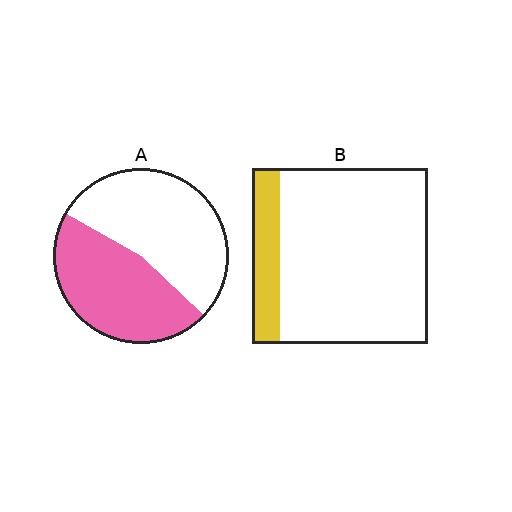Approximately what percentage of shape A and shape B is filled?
A is approximately 45% and B is approximately 15%.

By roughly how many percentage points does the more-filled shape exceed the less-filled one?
By roughly 30 percentage points (A over B).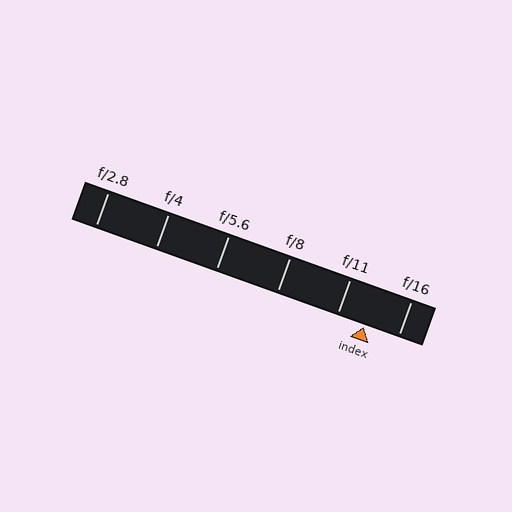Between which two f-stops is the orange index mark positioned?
The index mark is between f/11 and f/16.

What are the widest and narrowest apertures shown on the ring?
The widest aperture shown is f/2.8 and the narrowest is f/16.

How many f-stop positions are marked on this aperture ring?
There are 6 f-stop positions marked.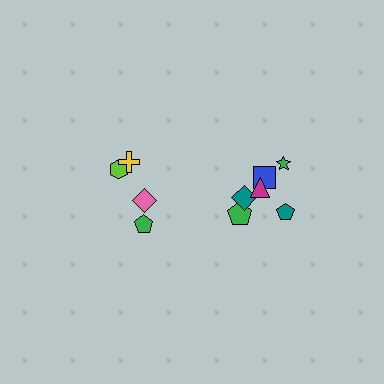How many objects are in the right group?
There are 6 objects.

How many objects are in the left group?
There are 4 objects.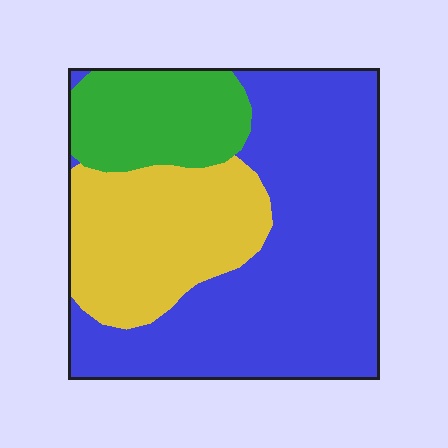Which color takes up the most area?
Blue, at roughly 55%.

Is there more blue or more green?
Blue.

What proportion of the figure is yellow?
Yellow covers about 25% of the figure.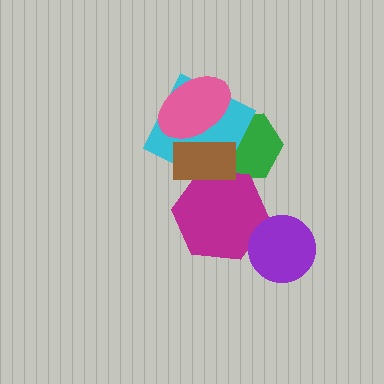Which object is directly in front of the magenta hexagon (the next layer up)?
The purple circle is directly in front of the magenta hexagon.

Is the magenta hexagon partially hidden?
Yes, it is partially covered by another shape.